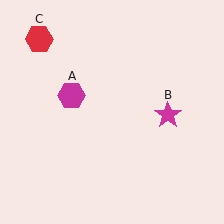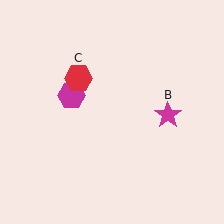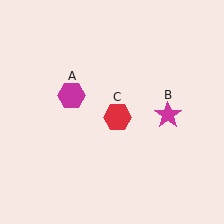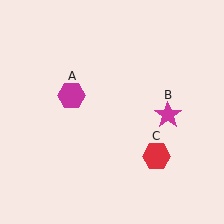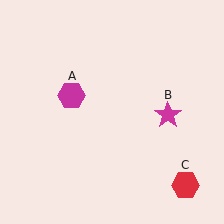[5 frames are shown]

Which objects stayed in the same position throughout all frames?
Magenta hexagon (object A) and magenta star (object B) remained stationary.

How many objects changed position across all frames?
1 object changed position: red hexagon (object C).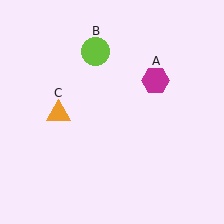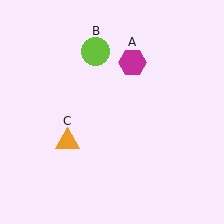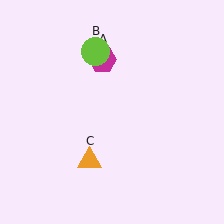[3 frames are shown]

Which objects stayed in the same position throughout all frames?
Lime circle (object B) remained stationary.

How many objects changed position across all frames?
2 objects changed position: magenta hexagon (object A), orange triangle (object C).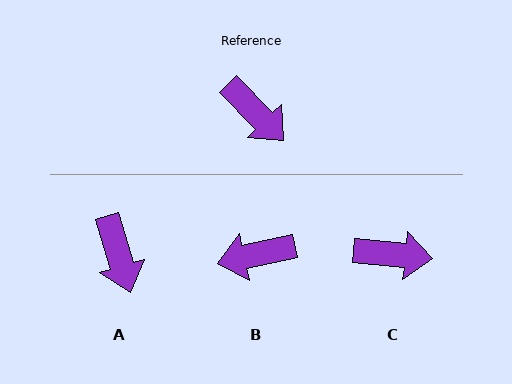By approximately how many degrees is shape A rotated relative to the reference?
Approximately 28 degrees clockwise.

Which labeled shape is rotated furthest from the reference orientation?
B, about 122 degrees away.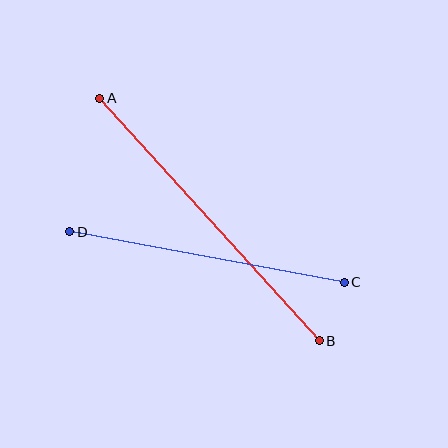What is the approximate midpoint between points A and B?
The midpoint is at approximately (209, 219) pixels.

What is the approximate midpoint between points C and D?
The midpoint is at approximately (207, 257) pixels.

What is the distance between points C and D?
The distance is approximately 279 pixels.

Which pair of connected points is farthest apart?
Points A and B are farthest apart.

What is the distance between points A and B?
The distance is approximately 327 pixels.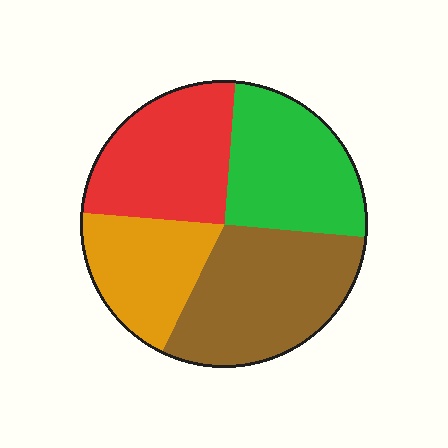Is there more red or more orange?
Red.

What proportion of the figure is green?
Green covers about 25% of the figure.